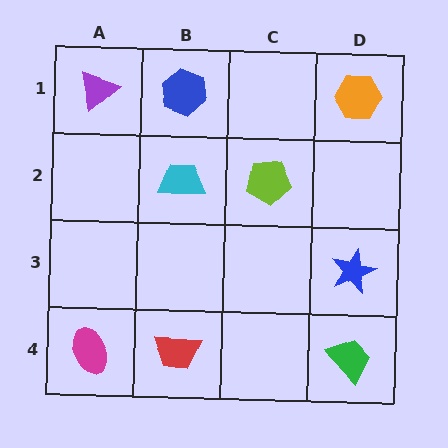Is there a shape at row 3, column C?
No, that cell is empty.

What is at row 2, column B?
A cyan trapezoid.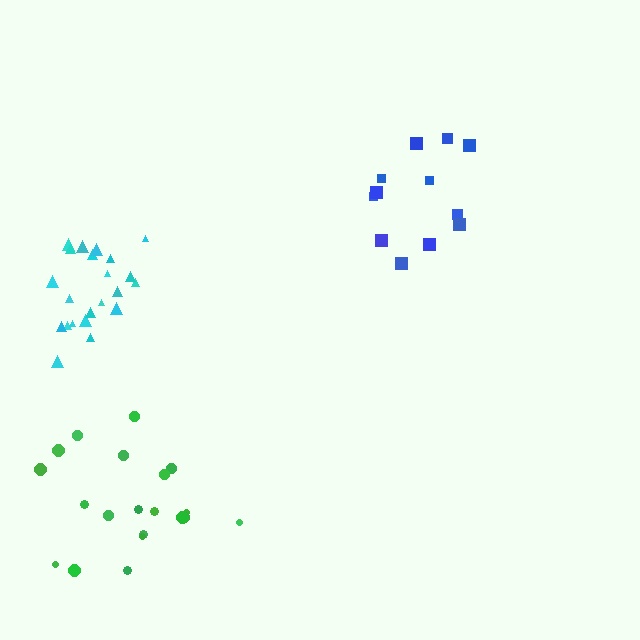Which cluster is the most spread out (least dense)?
Blue.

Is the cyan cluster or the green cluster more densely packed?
Cyan.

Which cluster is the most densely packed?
Cyan.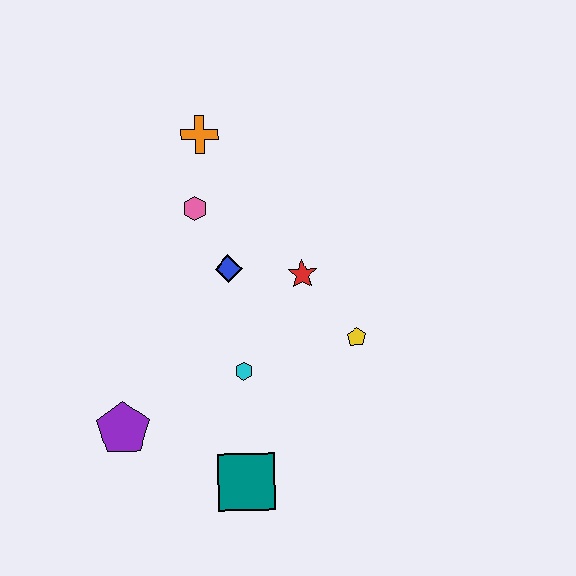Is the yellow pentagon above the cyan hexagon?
Yes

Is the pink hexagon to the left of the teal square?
Yes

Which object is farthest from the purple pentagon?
The orange cross is farthest from the purple pentagon.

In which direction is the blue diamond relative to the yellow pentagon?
The blue diamond is to the left of the yellow pentagon.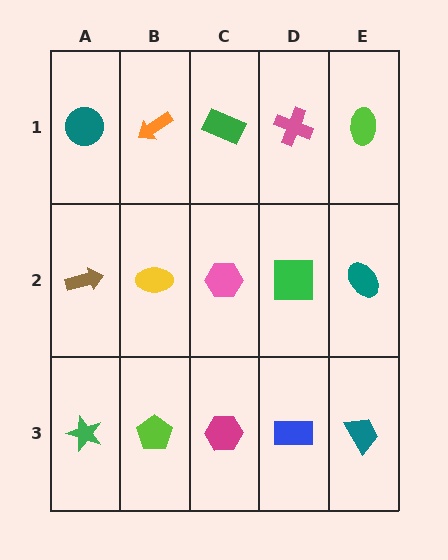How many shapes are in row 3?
5 shapes.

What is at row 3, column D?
A blue rectangle.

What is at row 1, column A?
A teal circle.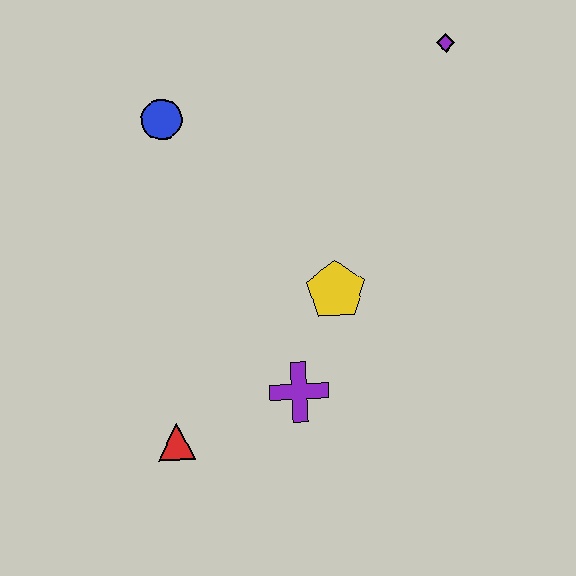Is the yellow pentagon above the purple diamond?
No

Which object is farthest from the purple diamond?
The red triangle is farthest from the purple diamond.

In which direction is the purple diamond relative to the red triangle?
The purple diamond is above the red triangle.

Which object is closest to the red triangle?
The purple cross is closest to the red triangle.